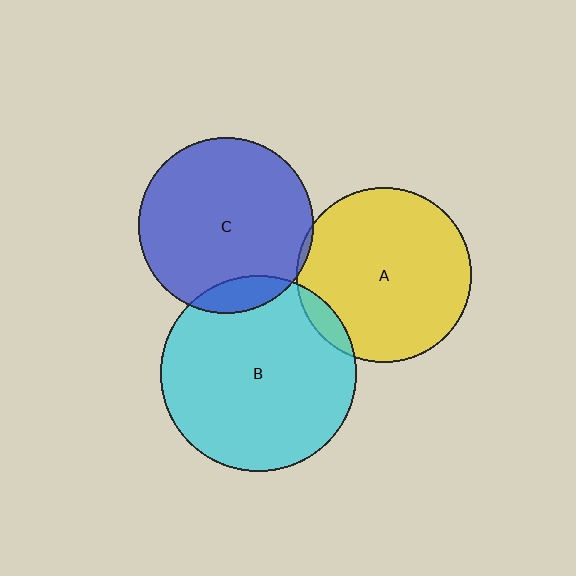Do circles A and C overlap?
Yes.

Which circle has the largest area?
Circle B (cyan).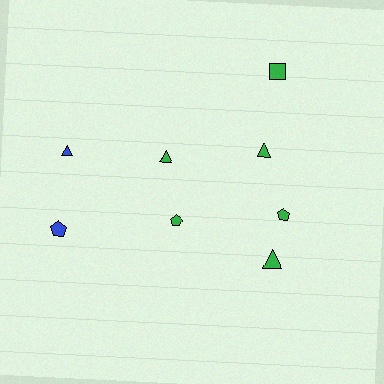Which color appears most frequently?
Green, with 6 objects.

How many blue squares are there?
There are no blue squares.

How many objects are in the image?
There are 8 objects.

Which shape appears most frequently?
Triangle, with 4 objects.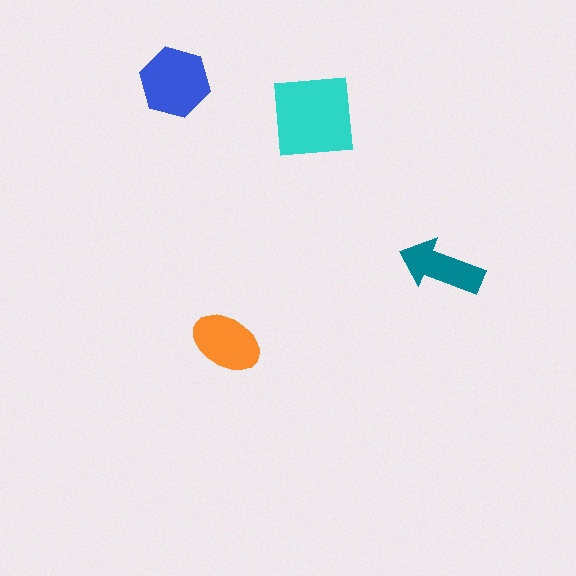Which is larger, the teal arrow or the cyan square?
The cyan square.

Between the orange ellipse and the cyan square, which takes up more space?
The cyan square.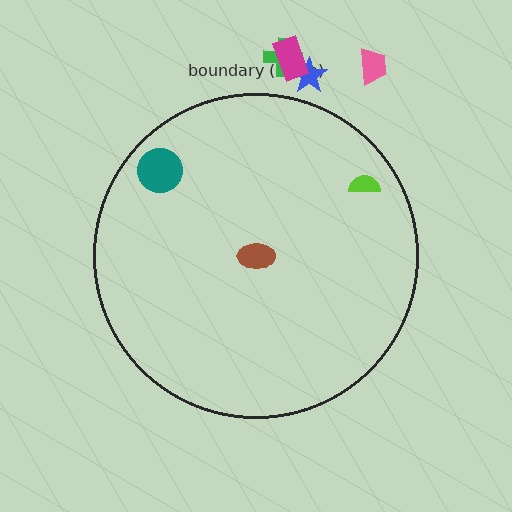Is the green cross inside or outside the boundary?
Outside.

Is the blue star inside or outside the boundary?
Outside.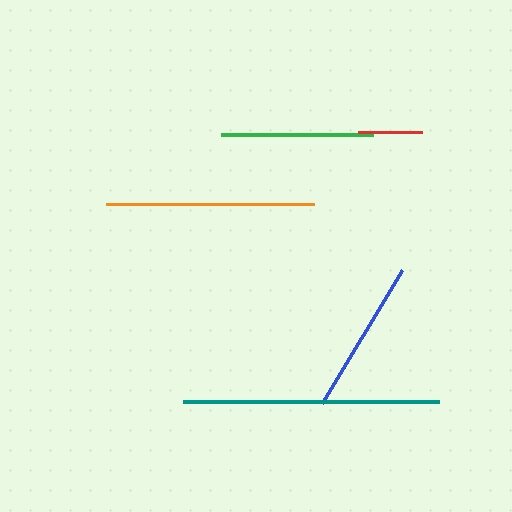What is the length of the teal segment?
The teal segment is approximately 256 pixels long.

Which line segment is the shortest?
The red line is the shortest at approximately 64 pixels.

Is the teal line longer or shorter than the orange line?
The teal line is longer than the orange line.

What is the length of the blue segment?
The blue segment is approximately 156 pixels long.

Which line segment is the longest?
The teal line is the longest at approximately 256 pixels.